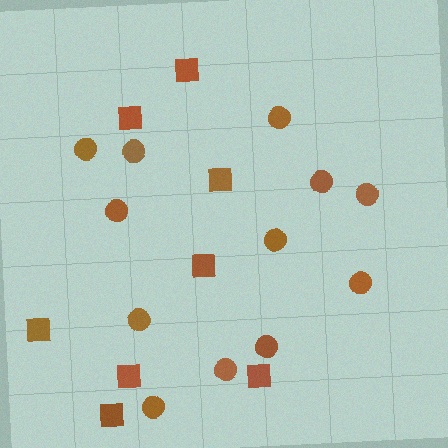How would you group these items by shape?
There are 2 groups: one group of squares (8) and one group of circles (12).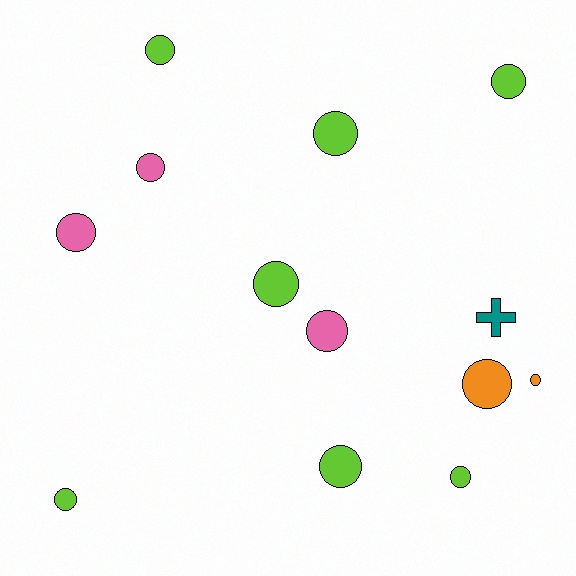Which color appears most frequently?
Lime, with 7 objects.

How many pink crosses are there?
There are no pink crosses.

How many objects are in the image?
There are 13 objects.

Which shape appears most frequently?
Circle, with 12 objects.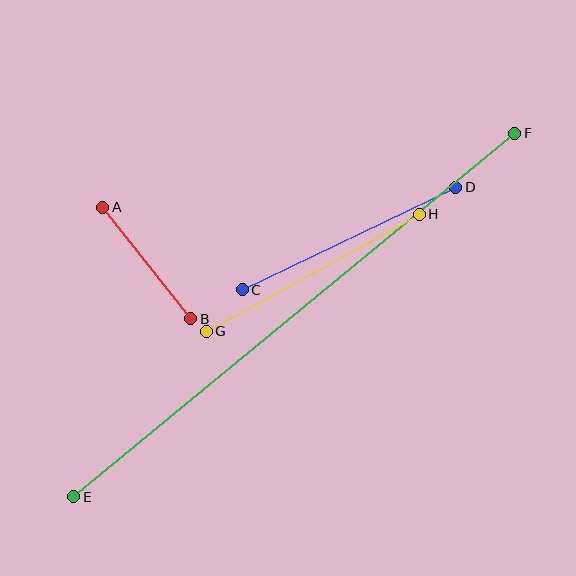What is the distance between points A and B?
The distance is approximately 142 pixels.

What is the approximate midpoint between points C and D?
The midpoint is at approximately (349, 239) pixels.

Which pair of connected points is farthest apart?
Points E and F are farthest apart.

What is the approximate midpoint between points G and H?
The midpoint is at approximately (313, 273) pixels.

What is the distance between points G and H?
The distance is approximately 243 pixels.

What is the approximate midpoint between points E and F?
The midpoint is at approximately (294, 315) pixels.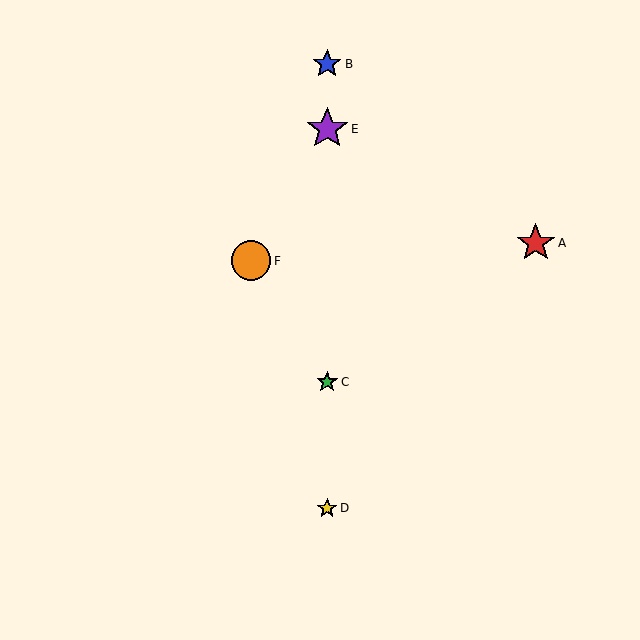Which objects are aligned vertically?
Objects B, C, D, E are aligned vertically.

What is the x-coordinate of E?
Object E is at x≈327.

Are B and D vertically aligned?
Yes, both are at x≈327.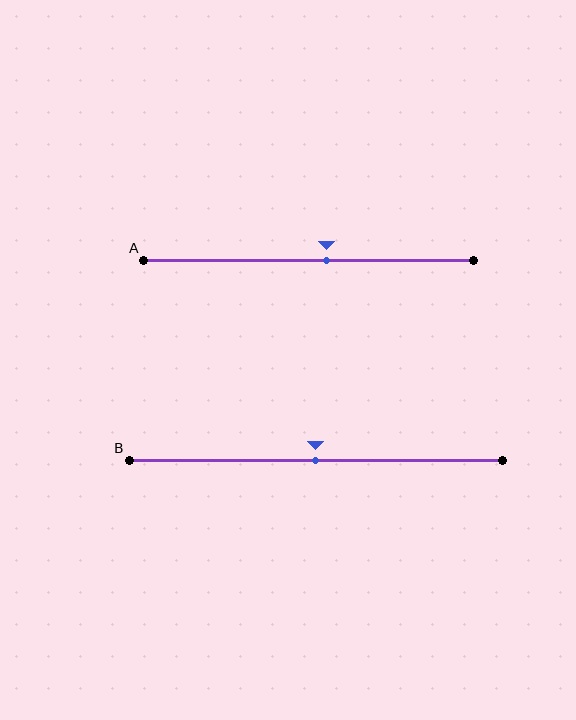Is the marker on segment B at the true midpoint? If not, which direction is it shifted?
Yes, the marker on segment B is at the true midpoint.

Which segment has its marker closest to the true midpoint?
Segment B has its marker closest to the true midpoint.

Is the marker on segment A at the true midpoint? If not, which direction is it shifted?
No, the marker on segment A is shifted to the right by about 6% of the segment length.